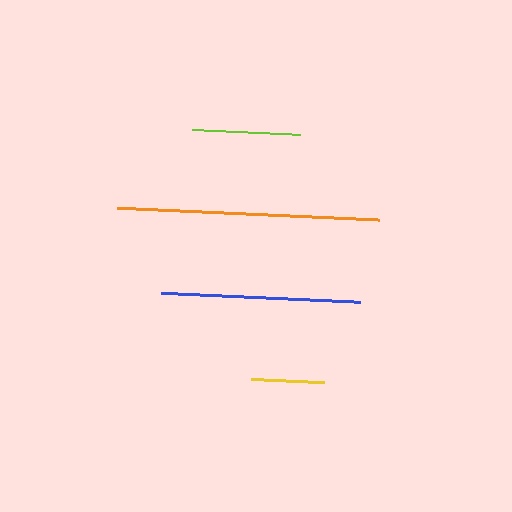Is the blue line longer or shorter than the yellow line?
The blue line is longer than the yellow line.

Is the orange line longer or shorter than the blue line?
The orange line is longer than the blue line.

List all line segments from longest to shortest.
From longest to shortest: orange, blue, lime, yellow.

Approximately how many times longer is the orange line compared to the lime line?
The orange line is approximately 2.4 times the length of the lime line.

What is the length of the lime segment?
The lime segment is approximately 107 pixels long.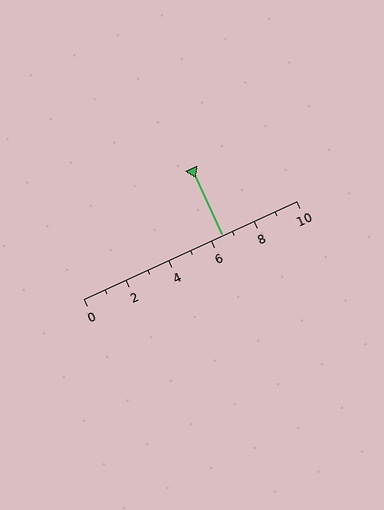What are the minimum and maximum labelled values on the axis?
The axis runs from 0 to 10.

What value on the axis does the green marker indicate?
The marker indicates approximately 6.5.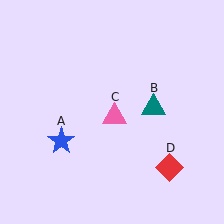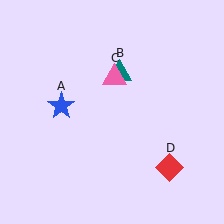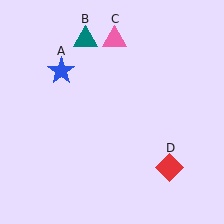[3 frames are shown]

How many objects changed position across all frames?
3 objects changed position: blue star (object A), teal triangle (object B), pink triangle (object C).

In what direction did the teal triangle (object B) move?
The teal triangle (object B) moved up and to the left.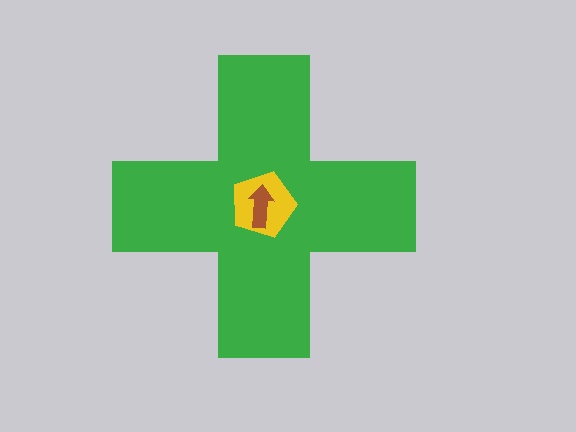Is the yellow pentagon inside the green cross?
Yes.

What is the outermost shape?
The green cross.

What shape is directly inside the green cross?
The yellow pentagon.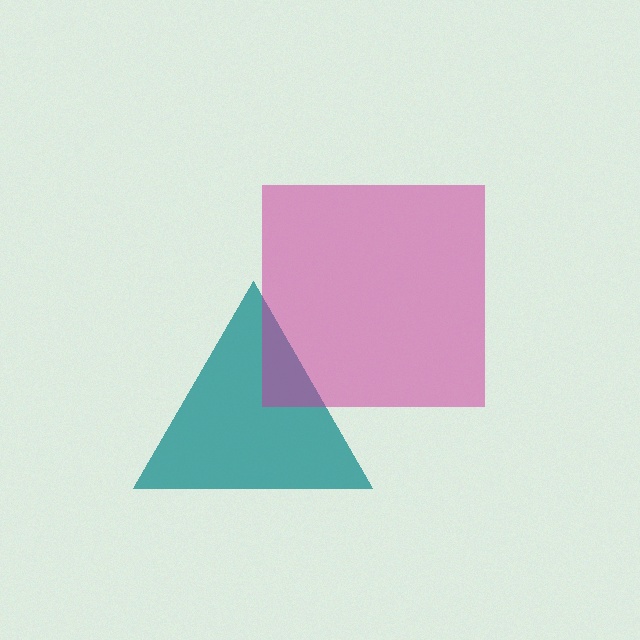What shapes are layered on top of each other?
The layered shapes are: a teal triangle, a magenta square.